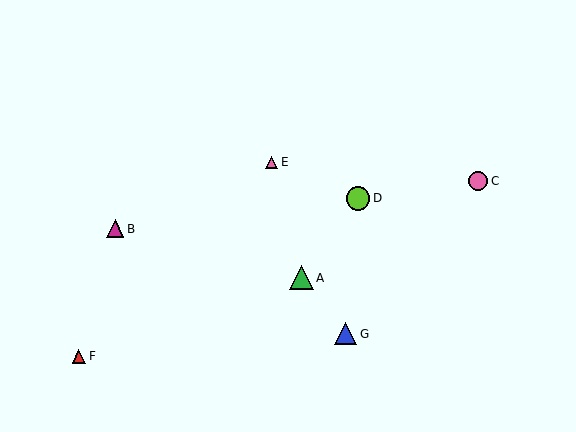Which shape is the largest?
The lime circle (labeled D) is the largest.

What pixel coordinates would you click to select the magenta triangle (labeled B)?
Click at (115, 229) to select the magenta triangle B.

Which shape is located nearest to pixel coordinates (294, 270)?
The green triangle (labeled A) at (302, 278) is nearest to that location.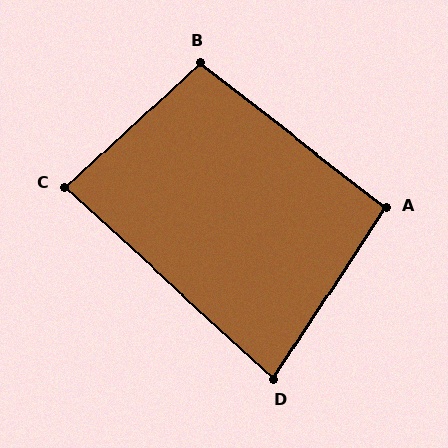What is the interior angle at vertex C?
Approximately 85 degrees (approximately right).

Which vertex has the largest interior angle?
B, at approximately 99 degrees.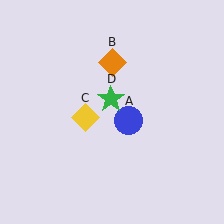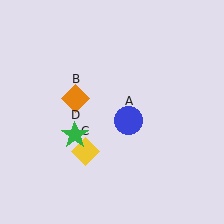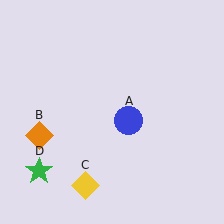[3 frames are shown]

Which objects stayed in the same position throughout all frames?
Blue circle (object A) remained stationary.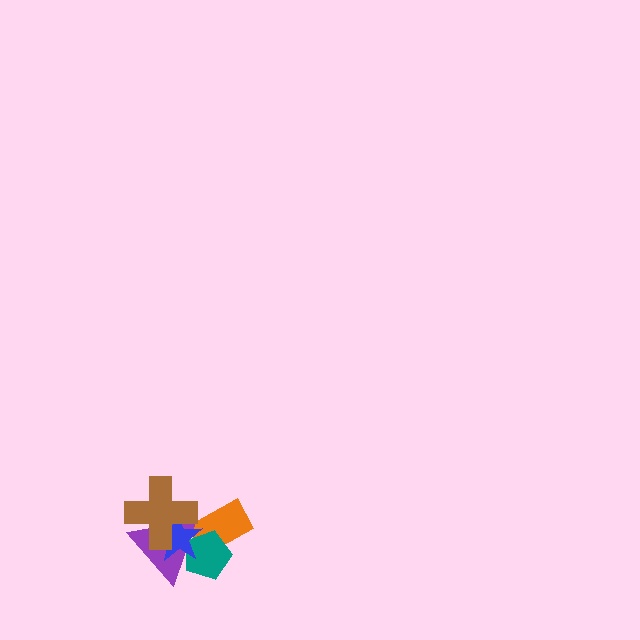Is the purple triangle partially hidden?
Yes, it is partially covered by another shape.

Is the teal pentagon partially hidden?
Yes, it is partially covered by another shape.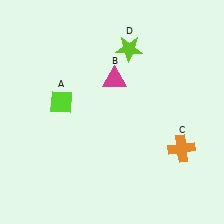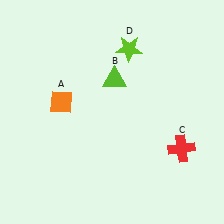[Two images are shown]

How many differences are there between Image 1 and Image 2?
There are 3 differences between the two images.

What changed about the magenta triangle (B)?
In Image 1, B is magenta. In Image 2, it changed to lime.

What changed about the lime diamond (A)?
In Image 1, A is lime. In Image 2, it changed to orange.